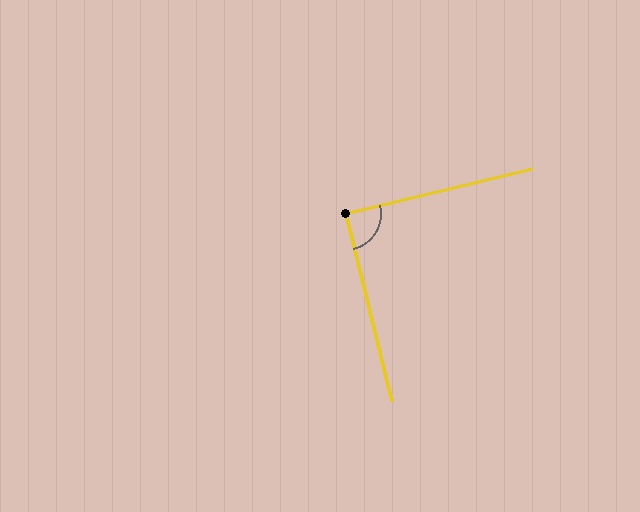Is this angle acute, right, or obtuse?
It is approximately a right angle.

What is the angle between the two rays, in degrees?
Approximately 90 degrees.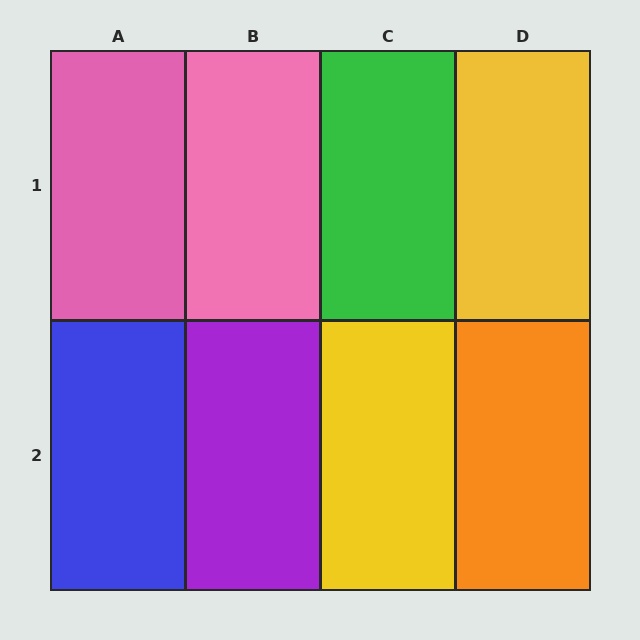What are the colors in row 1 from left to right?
Pink, pink, green, yellow.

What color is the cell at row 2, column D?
Orange.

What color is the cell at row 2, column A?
Blue.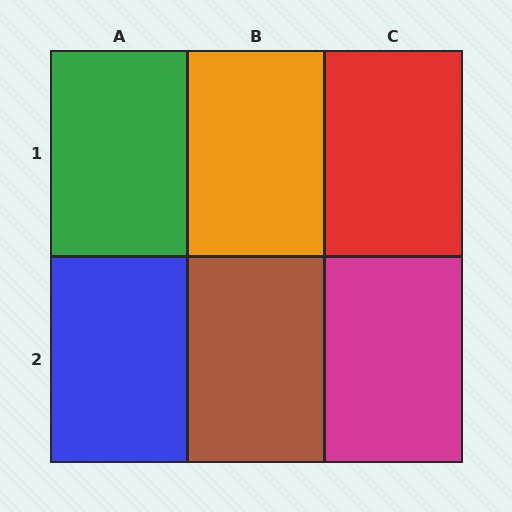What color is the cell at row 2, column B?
Brown.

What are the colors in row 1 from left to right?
Green, orange, red.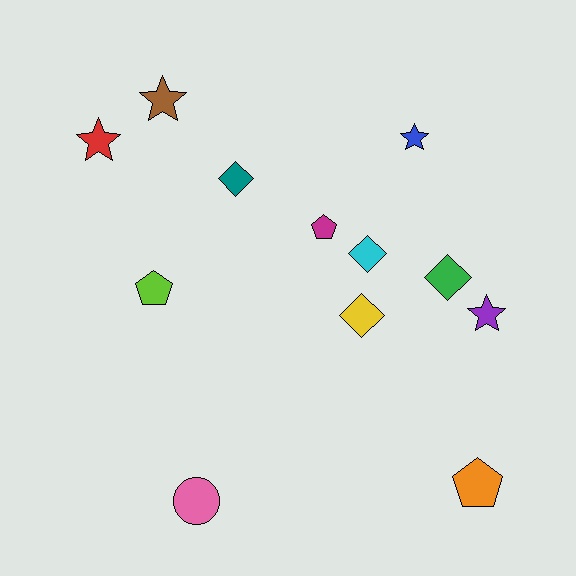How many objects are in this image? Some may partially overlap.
There are 12 objects.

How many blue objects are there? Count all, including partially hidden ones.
There is 1 blue object.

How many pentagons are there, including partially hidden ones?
There are 3 pentagons.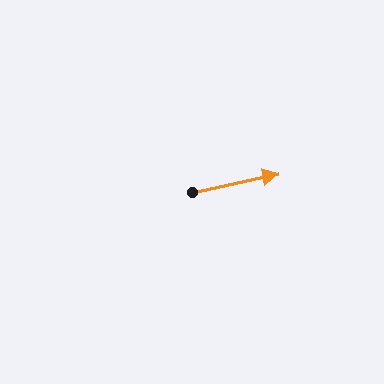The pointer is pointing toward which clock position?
Roughly 3 o'clock.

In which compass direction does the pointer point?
East.